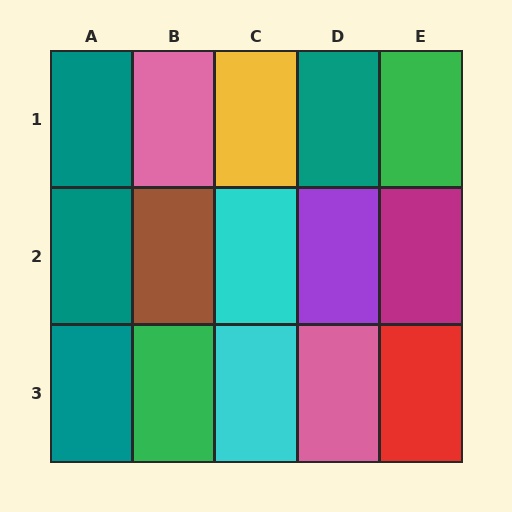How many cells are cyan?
2 cells are cyan.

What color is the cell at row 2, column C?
Cyan.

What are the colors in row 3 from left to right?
Teal, green, cyan, pink, red.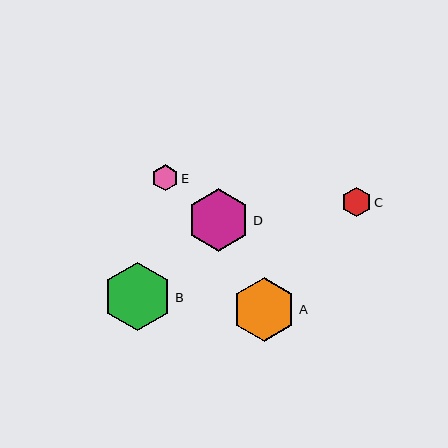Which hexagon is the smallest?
Hexagon E is the smallest with a size of approximately 26 pixels.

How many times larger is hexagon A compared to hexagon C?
Hexagon A is approximately 2.1 times the size of hexagon C.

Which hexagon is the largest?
Hexagon B is the largest with a size of approximately 69 pixels.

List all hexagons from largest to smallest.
From largest to smallest: B, A, D, C, E.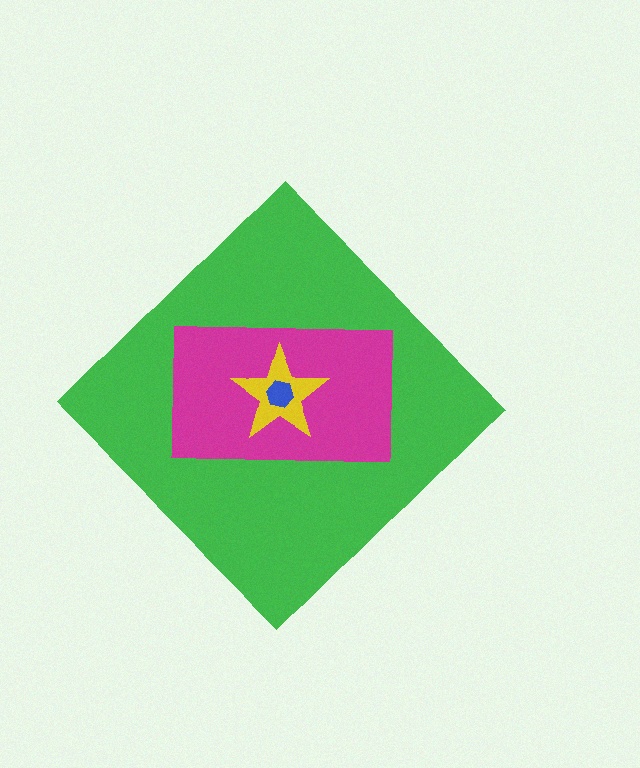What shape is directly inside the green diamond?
The magenta rectangle.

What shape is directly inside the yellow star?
The blue hexagon.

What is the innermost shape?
The blue hexagon.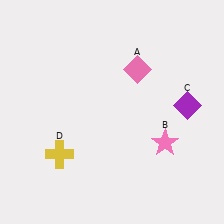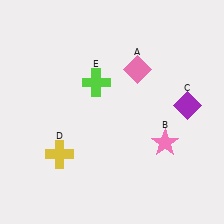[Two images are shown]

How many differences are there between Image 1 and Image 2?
There is 1 difference between the two images.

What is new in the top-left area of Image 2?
A lime cross (E) was added in the top-left area of Image 2.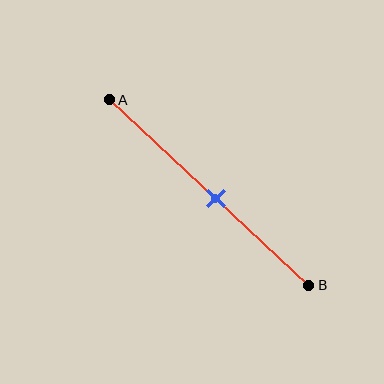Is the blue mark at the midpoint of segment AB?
No, the mark is at about 55% from A, not at the 50% midpoint.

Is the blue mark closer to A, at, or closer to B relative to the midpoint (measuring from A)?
The blue mark is closer to point B than the midpoint of segment AB.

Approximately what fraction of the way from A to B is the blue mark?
The blue mark is approximately 55% of the way from A to B.